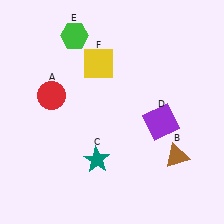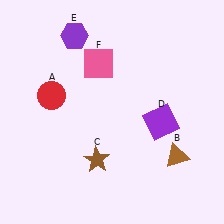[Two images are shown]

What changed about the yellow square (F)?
In Image 1, F is yellow. In Image 2, it changed to pink.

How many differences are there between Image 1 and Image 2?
There are 3 differences between the two images.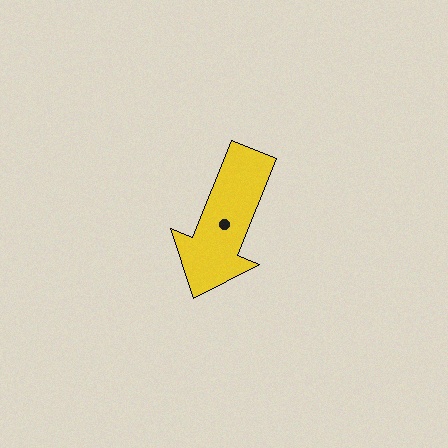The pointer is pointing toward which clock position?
Roughly 7 o'clock.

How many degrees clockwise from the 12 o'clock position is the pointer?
Approximately 202 degrees.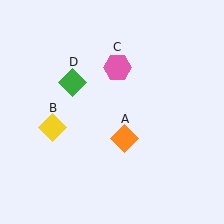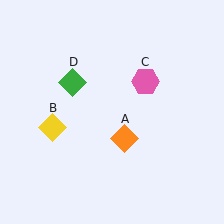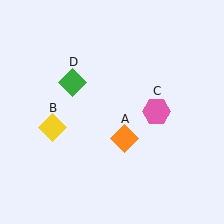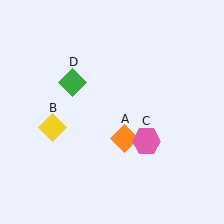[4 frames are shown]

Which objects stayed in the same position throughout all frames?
Orange diamond (object A) and yellow diamond (object B) and green diamond (object D) remained stationary.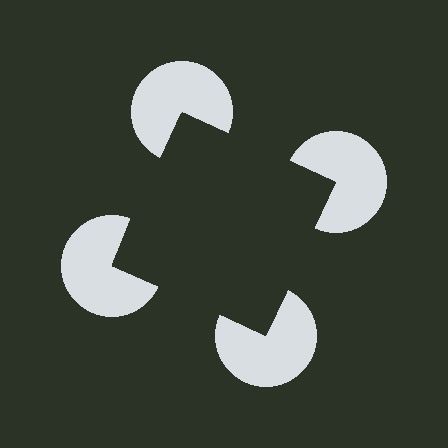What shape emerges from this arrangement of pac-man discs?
An illusory square — its edges are inferred from the aligned wedge cuts in the pac-man discs, not physically drawn.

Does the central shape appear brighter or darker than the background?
It typically appears slightly darker than the background, even though no actual brightness change is drawn.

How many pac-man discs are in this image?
There are 4 — one at each vertex of the illusory square.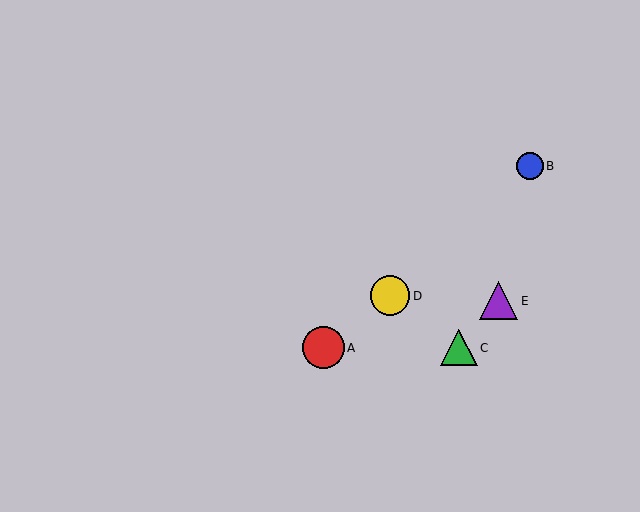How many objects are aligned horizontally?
2 objects (A, C) are aligned horizontally.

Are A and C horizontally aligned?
Yes, both are at y≈348.